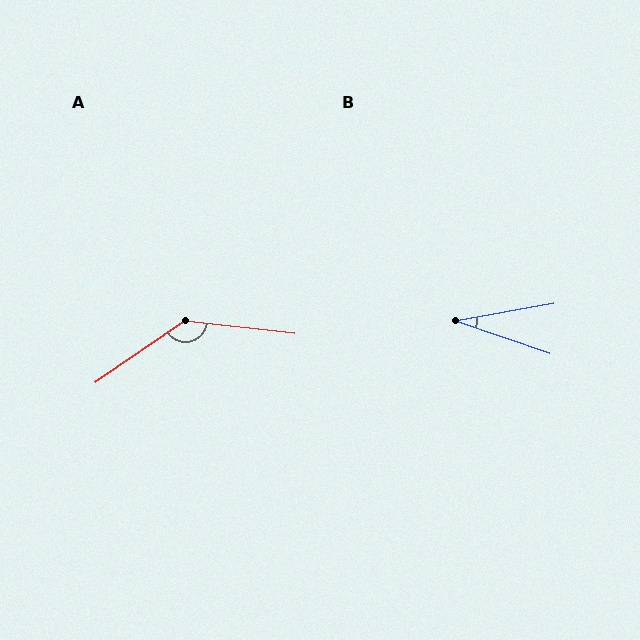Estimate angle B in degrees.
Approximately 29 degrees.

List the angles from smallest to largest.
B (29°), A (138°).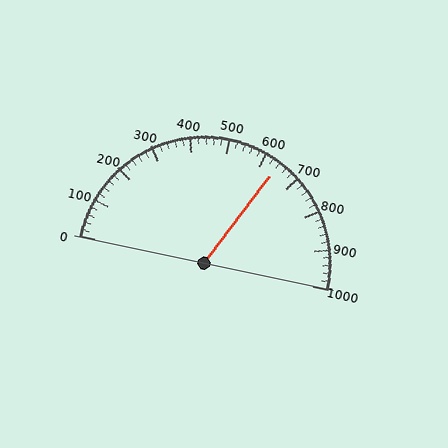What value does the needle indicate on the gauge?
The needle indicates approximately 640.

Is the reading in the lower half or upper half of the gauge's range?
The reading is in the upper half of the range (0 to 1000).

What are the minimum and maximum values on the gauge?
The gauge ranges from 0 to 1000.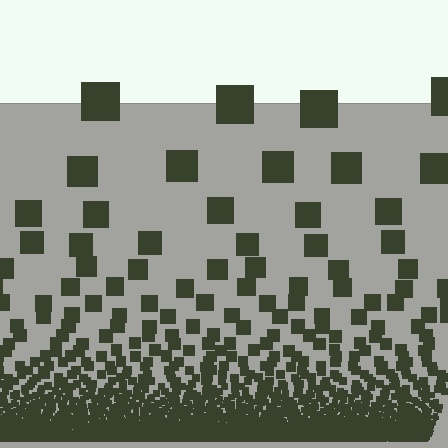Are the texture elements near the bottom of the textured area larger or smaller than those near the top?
Smaller. The gradient is inverted — elements near the bottom are smaller and denser.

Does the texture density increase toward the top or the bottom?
Density increases toward the bottom.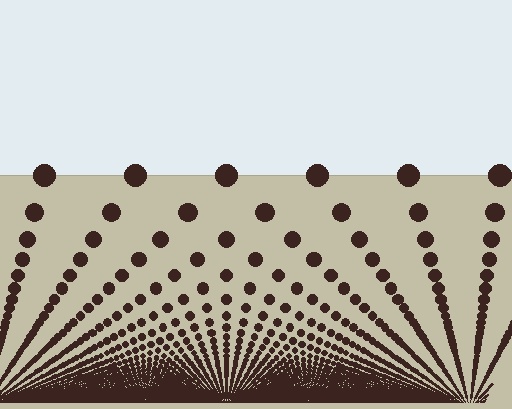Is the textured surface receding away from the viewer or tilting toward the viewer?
The surface appears to tilt toward the viewer. Texture elements get larger and sparser toward the top.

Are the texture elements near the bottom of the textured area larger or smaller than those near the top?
Smaller. The gradient is inverted — elements near the bottom are smaller and denser.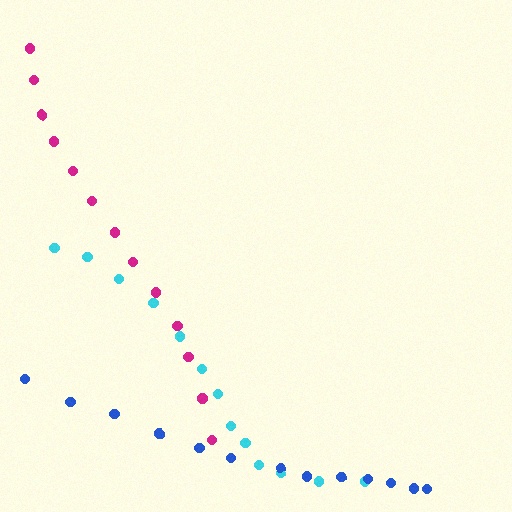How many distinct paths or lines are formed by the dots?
There are 3 distinct paths.